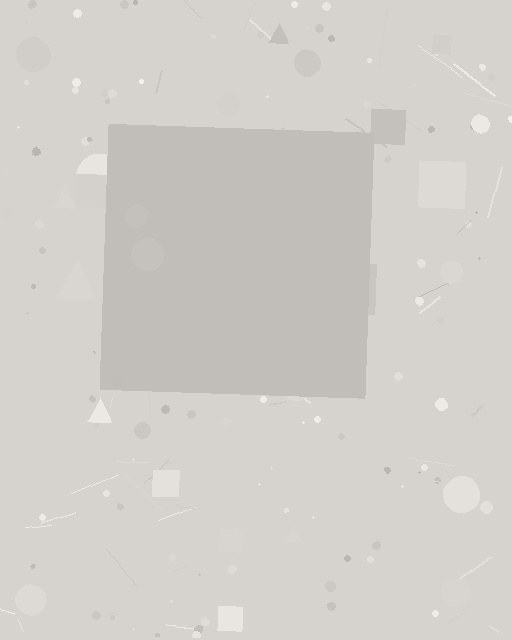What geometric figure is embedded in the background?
A square is embedded in the background.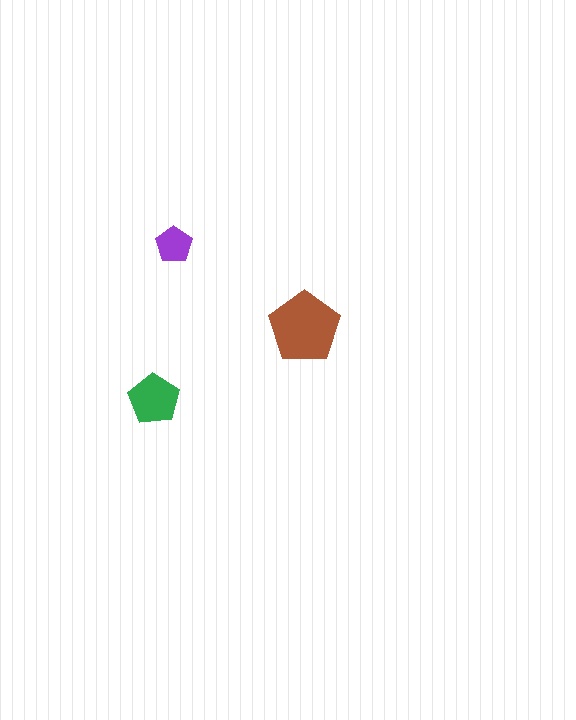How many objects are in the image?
There are 3 objects in the image.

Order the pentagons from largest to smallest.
the brown one, the green one, the purple one.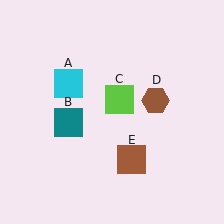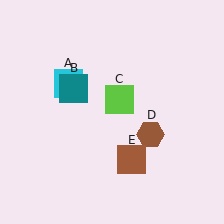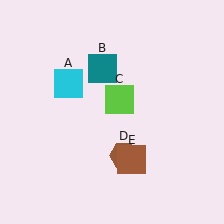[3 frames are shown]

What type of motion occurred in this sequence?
The teal square (object B), brown hexagon (object D) rotated clockwise around the center of the scene.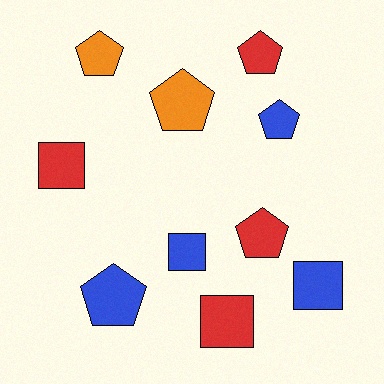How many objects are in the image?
There are 10 objects.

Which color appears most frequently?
Blue, with 4 objects.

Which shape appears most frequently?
Pentagon, with 6 objects.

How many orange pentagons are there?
There are 2 orange pentagons.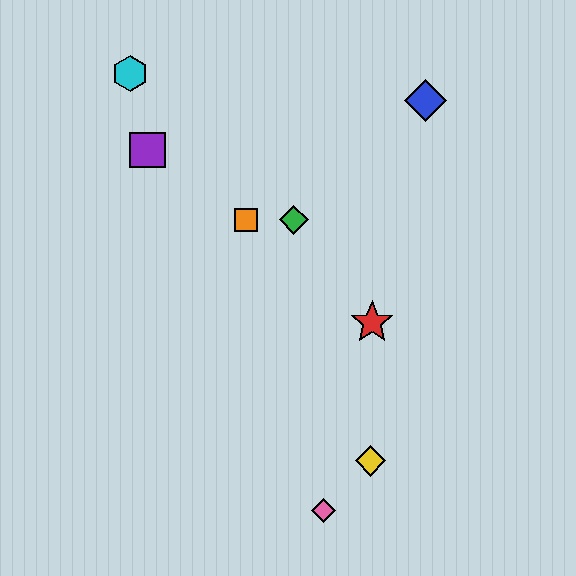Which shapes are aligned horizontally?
The green diamond, the orange square are aligned horizontally.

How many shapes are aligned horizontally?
2 shapes (the green diamond, the orange square) are aligned horizontally.